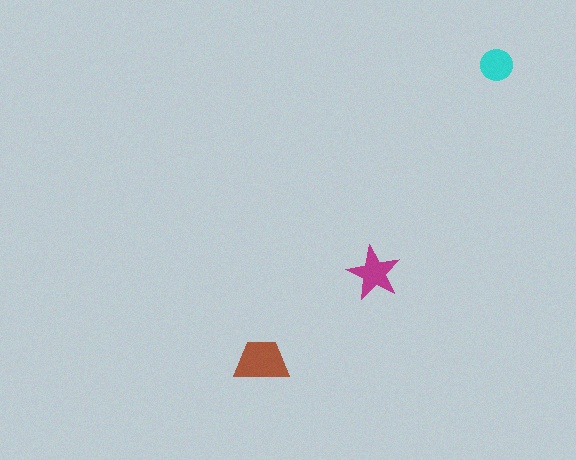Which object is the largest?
The brown trapezoid.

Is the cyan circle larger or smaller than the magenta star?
Smaller.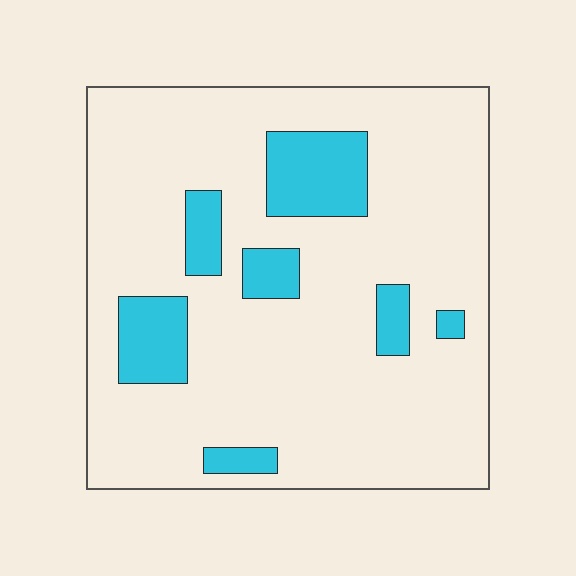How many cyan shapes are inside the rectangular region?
7.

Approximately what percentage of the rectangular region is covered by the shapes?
Approximately 15%.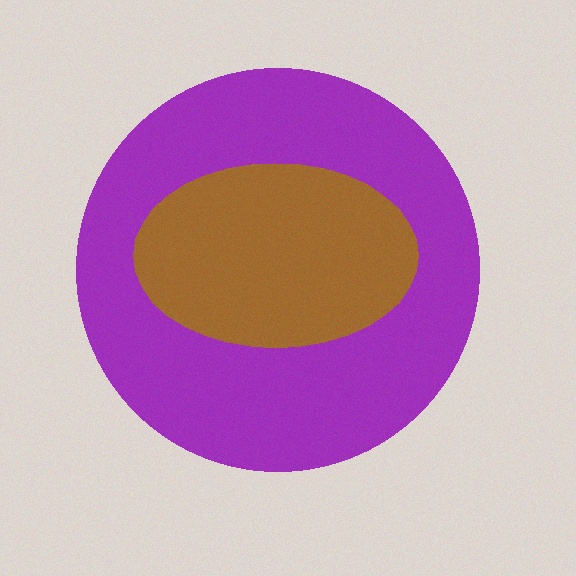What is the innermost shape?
The brown ellipse.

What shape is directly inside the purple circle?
The brown ellipse.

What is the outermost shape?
The purple circle.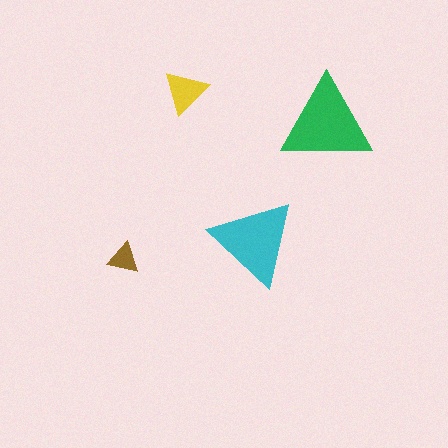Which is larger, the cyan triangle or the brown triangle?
The cyan one.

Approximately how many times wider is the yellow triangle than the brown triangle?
About 1.5 times wider.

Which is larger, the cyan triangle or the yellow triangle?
The cyan one.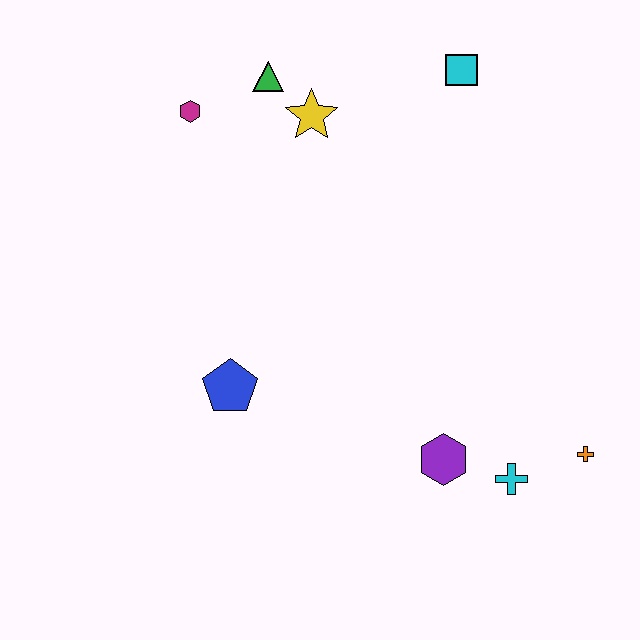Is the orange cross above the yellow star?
No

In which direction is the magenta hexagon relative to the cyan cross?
The magenta hexagon is above the cyan cross.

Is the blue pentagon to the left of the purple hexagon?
Yes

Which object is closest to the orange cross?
The cyan cross is closest to the orange cross.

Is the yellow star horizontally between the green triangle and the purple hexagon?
Yes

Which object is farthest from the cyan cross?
The magenta hexagon is farthest from the cyan cross.